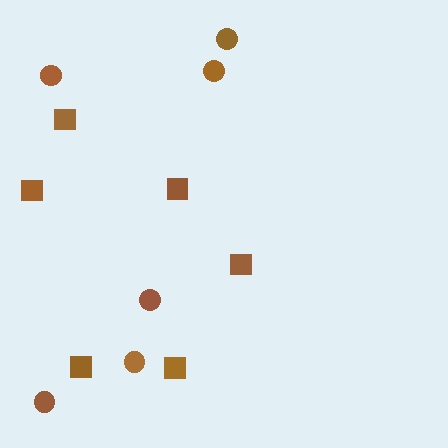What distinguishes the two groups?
There are 2 groups: one group of squares (6) and one group of circles (6).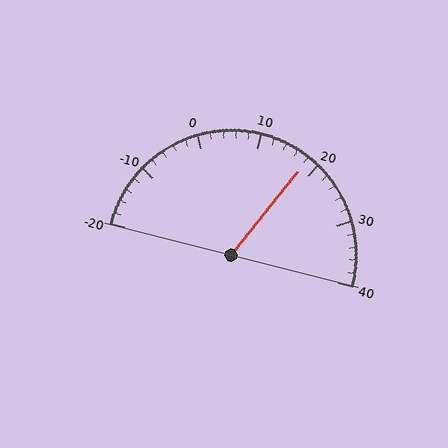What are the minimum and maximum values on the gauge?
The gauge ranges from -20 to 40.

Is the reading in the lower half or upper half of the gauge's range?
The reading is in the upper half of the range (-20 to 40).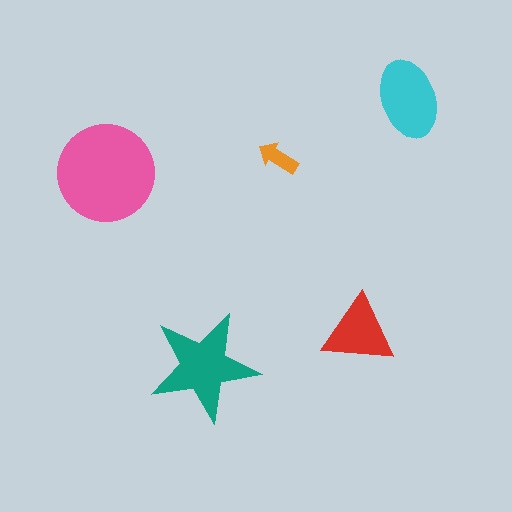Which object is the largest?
The pink circle.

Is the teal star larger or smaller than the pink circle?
Smaller.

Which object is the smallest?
The orange arrow.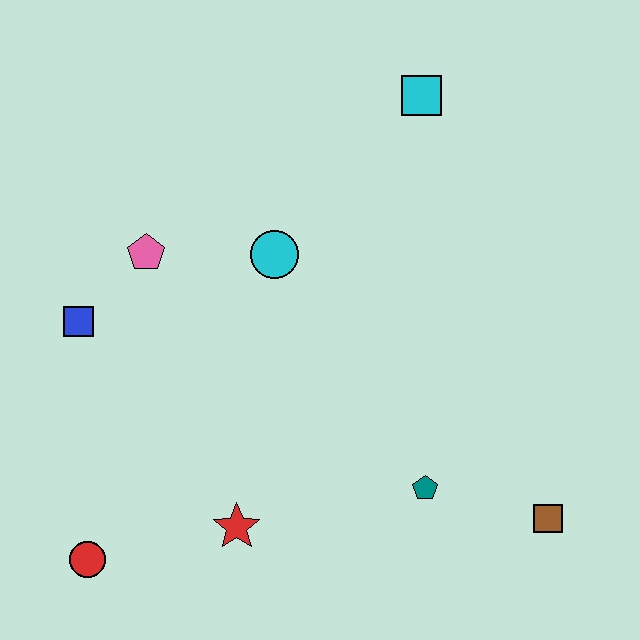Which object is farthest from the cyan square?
The red circle is farthest from the cyan square.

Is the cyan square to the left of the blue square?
No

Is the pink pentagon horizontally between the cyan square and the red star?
No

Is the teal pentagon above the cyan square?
No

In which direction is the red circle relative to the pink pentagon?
The red circle is below the pink pentagon.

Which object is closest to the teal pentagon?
The brown square is closest to the teal pentagon.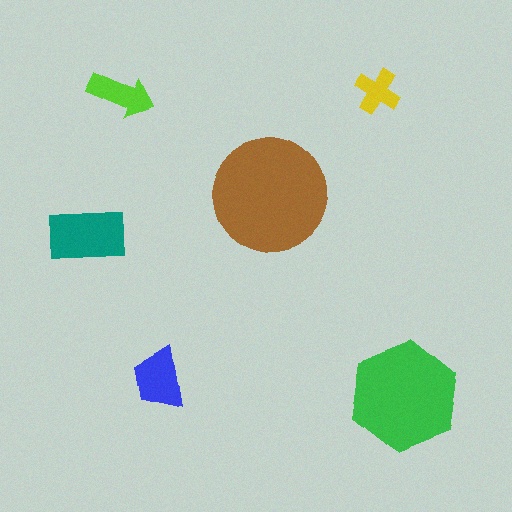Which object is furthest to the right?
The green hexagon is rightmost.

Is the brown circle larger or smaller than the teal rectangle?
Larger.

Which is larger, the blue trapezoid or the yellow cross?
The blue trapezoid.